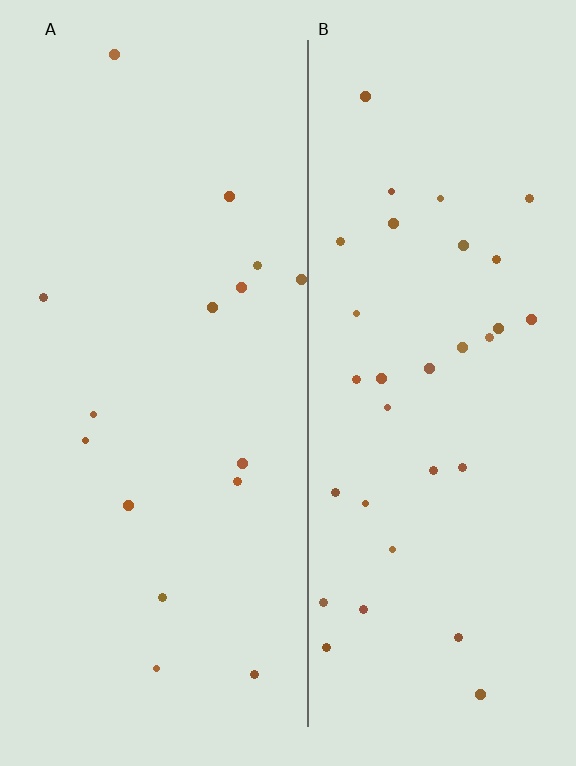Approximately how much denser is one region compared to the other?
Approximately 2.1× — region B over region A.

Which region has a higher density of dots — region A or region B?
B (the right).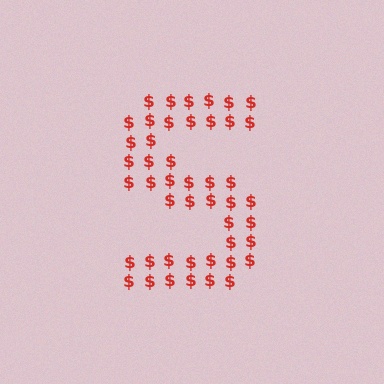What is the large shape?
The large shape is the letter S.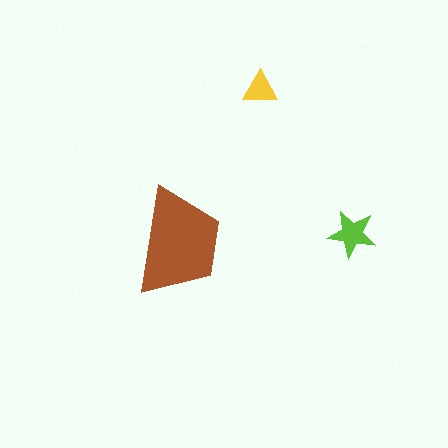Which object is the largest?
The brown trapezoid.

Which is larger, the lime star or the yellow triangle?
The lime star.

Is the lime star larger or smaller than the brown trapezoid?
Smaller.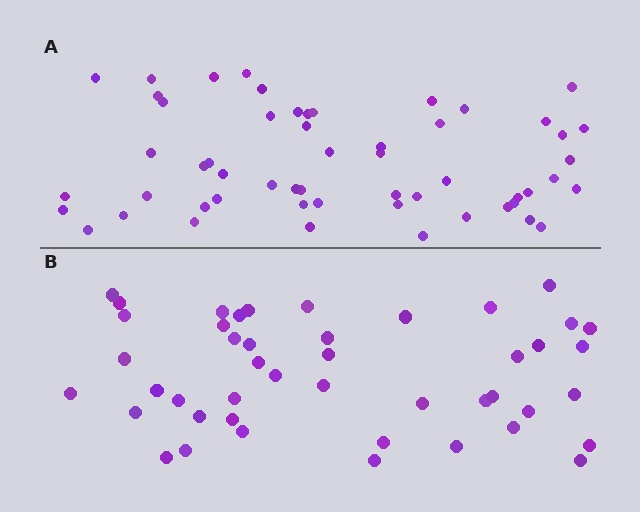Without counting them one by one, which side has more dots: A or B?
Region A (the top region) has more dots.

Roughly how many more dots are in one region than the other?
Region A has roughly 10 or so more dots than region B.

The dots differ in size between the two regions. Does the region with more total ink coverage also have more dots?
No. Region B has more total ink coverage because its dots are larger, but region A actually contains more individual dots. Total area can be misleading — the number of items is what matters here.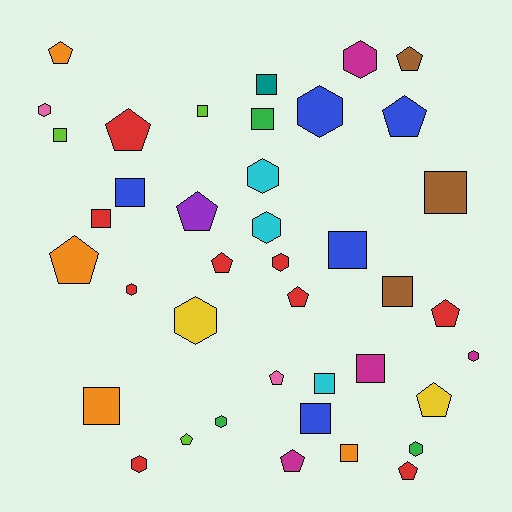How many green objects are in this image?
There are 3 green objects.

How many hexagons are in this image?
There are 12 hexagons.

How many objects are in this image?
There are 40 objects.